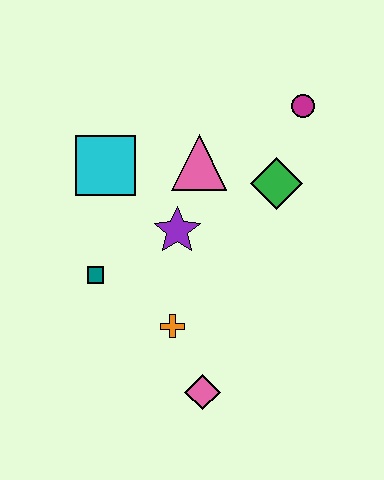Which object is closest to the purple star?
The pink triangle is closest to the purple star.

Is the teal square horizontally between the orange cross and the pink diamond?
No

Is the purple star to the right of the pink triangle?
No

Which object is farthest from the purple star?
The magenta circle is farthest from the purple star.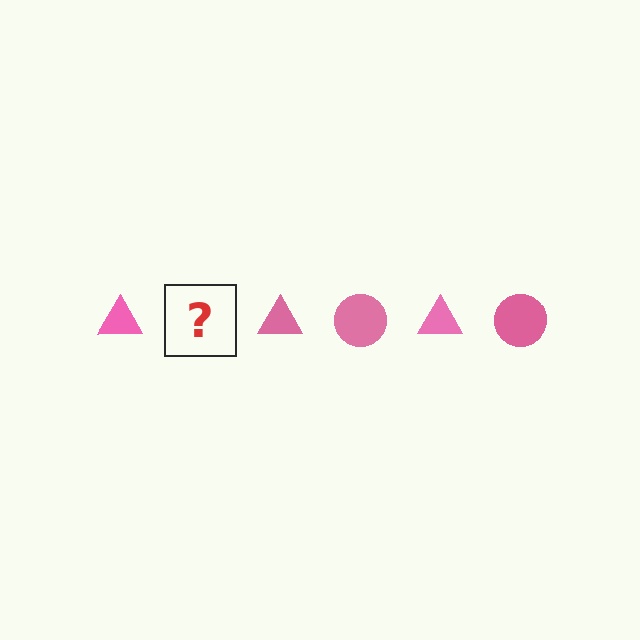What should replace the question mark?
The question mark should be replaced with a pink circle.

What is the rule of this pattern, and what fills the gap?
The rule is that the pattern cycles through triangle, circle shapes in pink. The gap should be filled with a pink circle.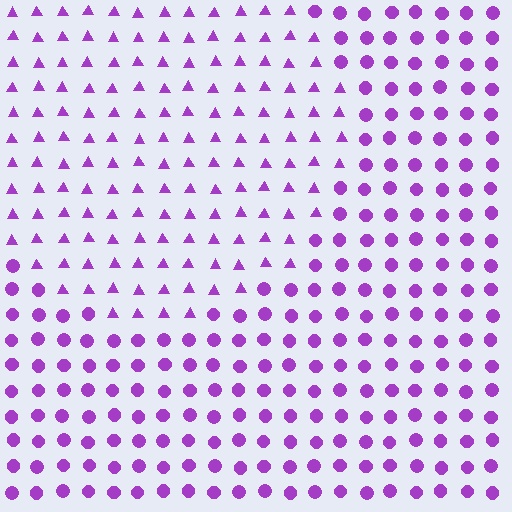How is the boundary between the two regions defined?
The boundary is defined by a change in element shape: triangles inside vs. circles outside. All elements share the same color and spacing.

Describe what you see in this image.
The image is filled with small purple elements arranged in a uniform grid. A circle-shaped region contains triangles, while the surrounding area contains circles. The boundary is defined purely by the change in element shape.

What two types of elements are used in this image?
The image uses triangles inside the circle region and circles outside it.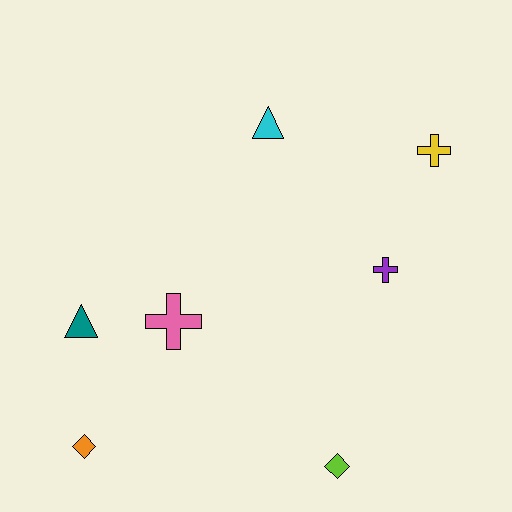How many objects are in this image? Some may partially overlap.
There are 7 objects.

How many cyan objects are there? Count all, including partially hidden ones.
There is 1 cyan object.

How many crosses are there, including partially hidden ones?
There are 3 crosses.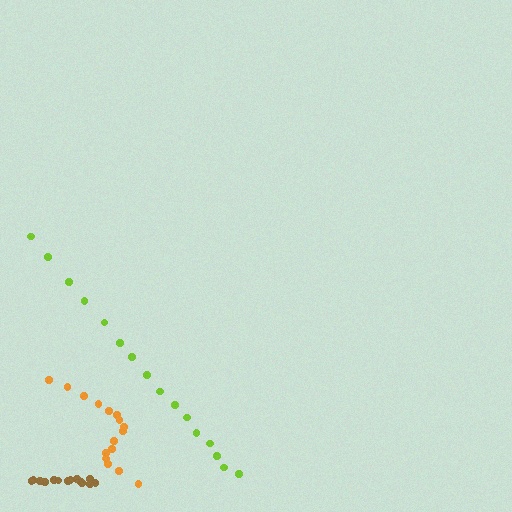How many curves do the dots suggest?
There are 3 distinct paths.